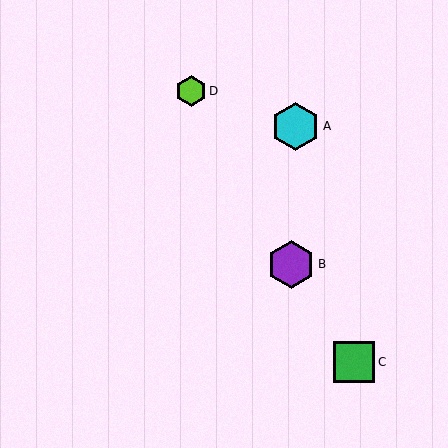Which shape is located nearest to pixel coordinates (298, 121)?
The cyan hexagon (labeled A) at (296, 127) is nearest to that location.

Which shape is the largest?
The cyan hexagon (labeled A) is the largest.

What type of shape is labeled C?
Shape C is a green square.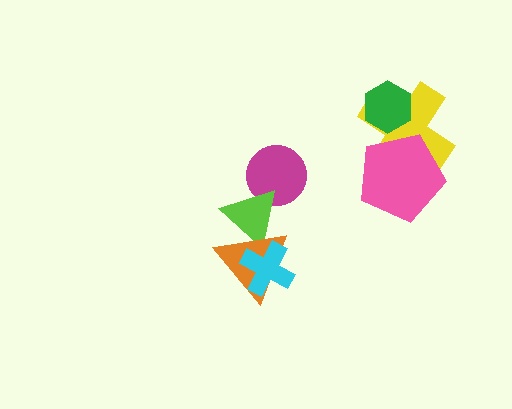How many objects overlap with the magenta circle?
1 object overlaps with the magenta circle.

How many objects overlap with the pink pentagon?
1 object overlaps with the pink pentagon.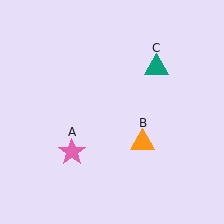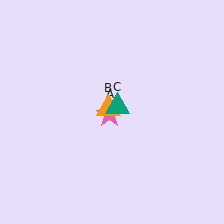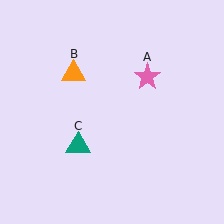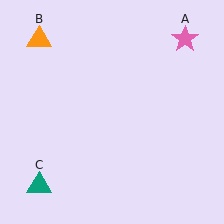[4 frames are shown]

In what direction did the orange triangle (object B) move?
The orange triangle (object B) moved up and to the left.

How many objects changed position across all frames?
3 objects changed position: pink star (object A), orange triangle (object B), teal triangle (object C).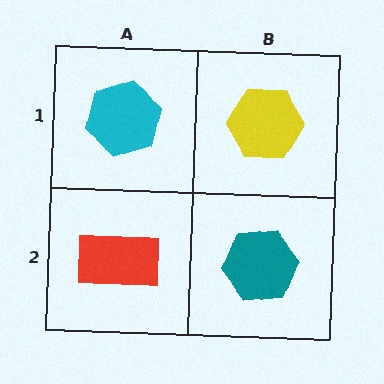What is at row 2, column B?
A teal hexagon.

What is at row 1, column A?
A cyan hexagon.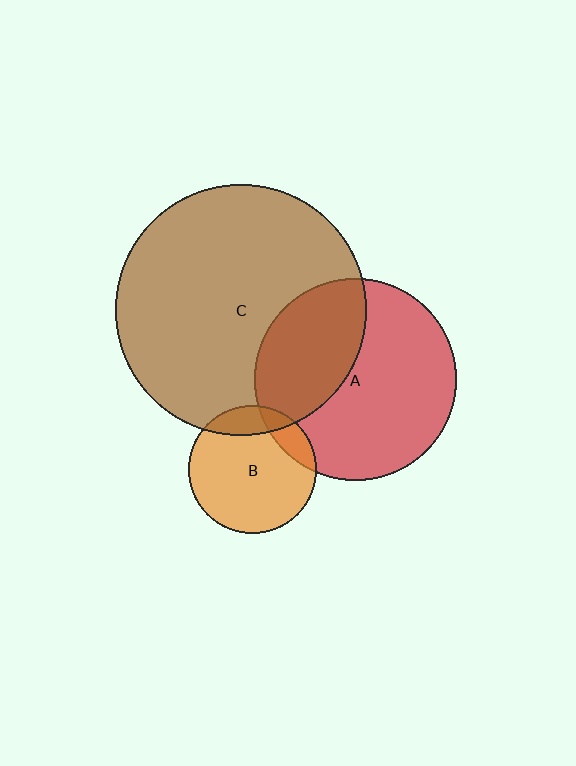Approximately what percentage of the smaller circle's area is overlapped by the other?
Approximately 15%.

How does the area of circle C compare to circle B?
Approximately 3.8 times.